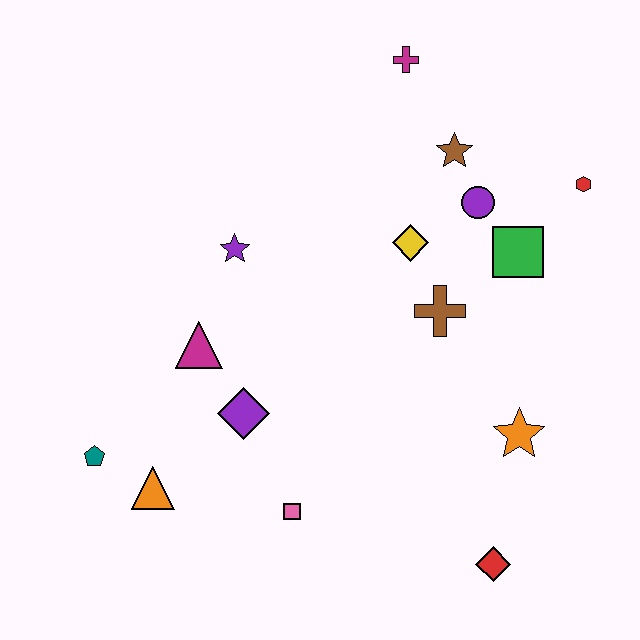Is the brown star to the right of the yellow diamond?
Yes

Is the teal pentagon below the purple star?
Yes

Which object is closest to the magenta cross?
The brown star is closest to the magenta cross.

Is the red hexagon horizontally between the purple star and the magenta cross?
No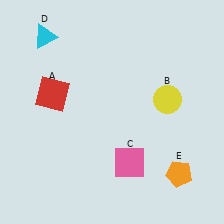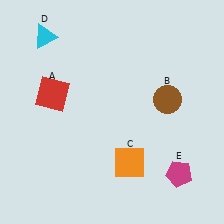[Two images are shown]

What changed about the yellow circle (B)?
In Image 1, B is yellow. In Image 2, it changed to brown.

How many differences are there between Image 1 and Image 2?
There are 3 differences between the two images.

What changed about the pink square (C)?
In Image 1, C is pink. In Image 2, it changed to orange.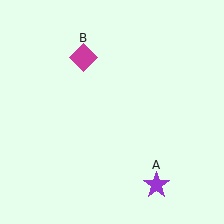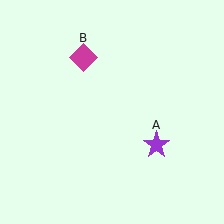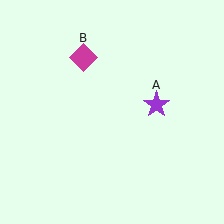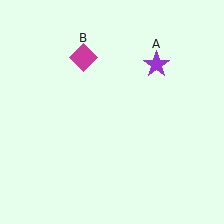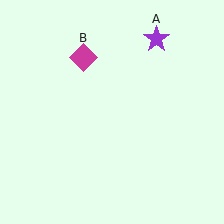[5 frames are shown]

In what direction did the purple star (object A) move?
The purple star (object A) moved up.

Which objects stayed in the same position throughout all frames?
Magenta diamond (object B) remained stationary.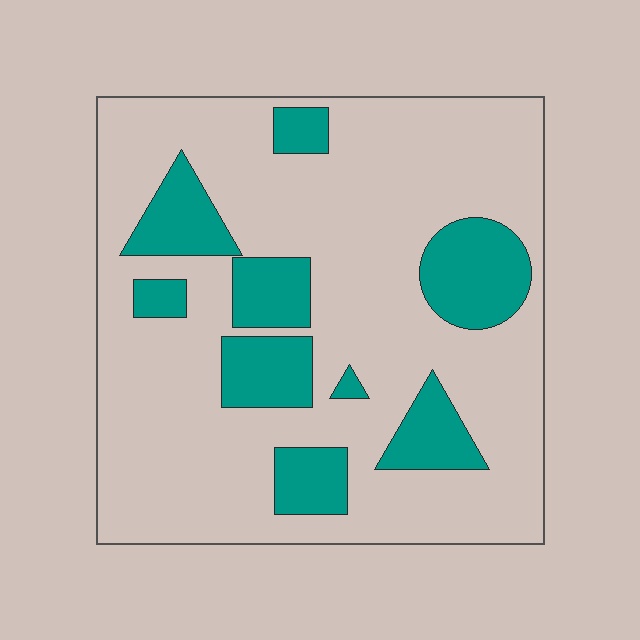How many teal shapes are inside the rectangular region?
9.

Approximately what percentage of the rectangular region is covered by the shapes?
Approximately 20%.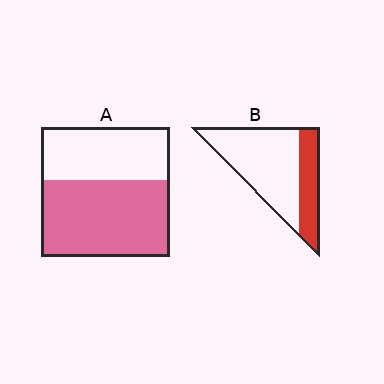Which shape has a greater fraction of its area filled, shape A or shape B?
Shape A.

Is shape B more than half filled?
No.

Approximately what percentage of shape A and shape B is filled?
A is approximately 60% and B is approximately 30%.